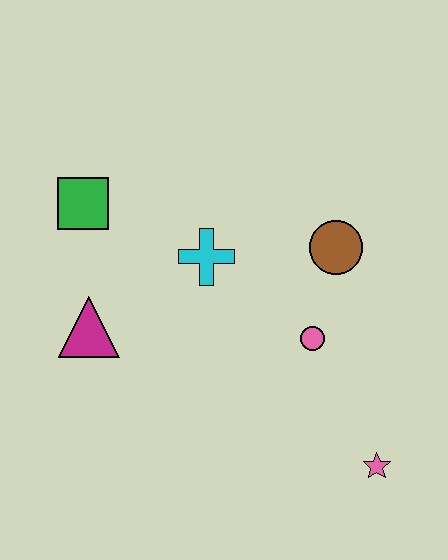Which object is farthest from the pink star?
The green square is farthest from the pink star.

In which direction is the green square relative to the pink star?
The green square is to the left of the pink star.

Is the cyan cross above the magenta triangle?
Yes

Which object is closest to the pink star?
The pink circle is closest to the pink star.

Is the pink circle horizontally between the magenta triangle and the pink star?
Yes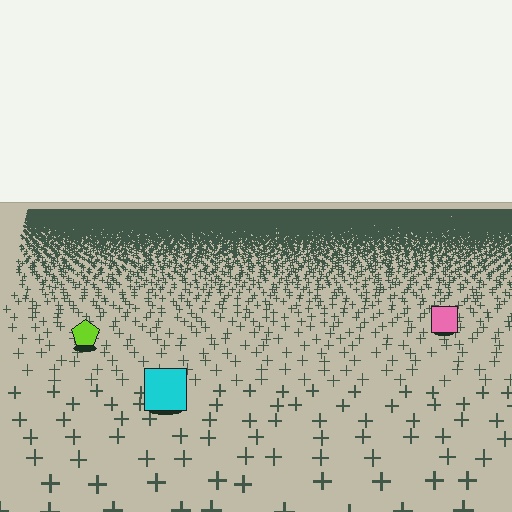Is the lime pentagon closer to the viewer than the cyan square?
No. The cyan square is closer — you can tell from the texture gradient: the ground texture is coarser near it.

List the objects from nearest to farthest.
From nearest to farthest: the cyan square, the lime pentagon, the pink square.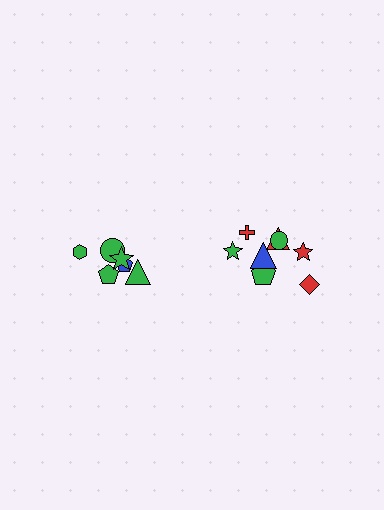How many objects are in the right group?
There are 8 objects.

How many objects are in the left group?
There are 6 objects.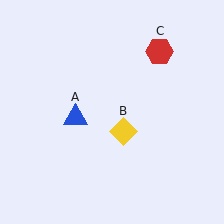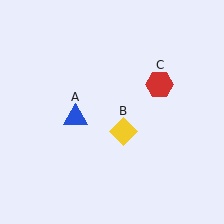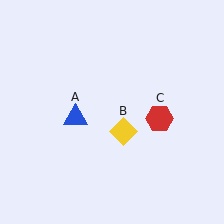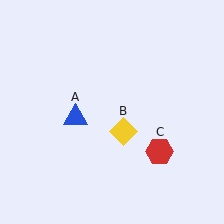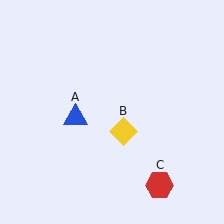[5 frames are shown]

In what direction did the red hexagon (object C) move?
The red hexagon (object C) moved down.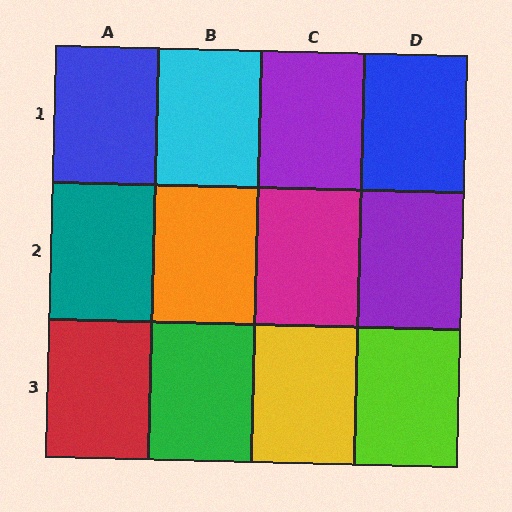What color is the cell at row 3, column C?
Yellow.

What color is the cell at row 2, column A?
Teal.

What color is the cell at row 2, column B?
Orange.